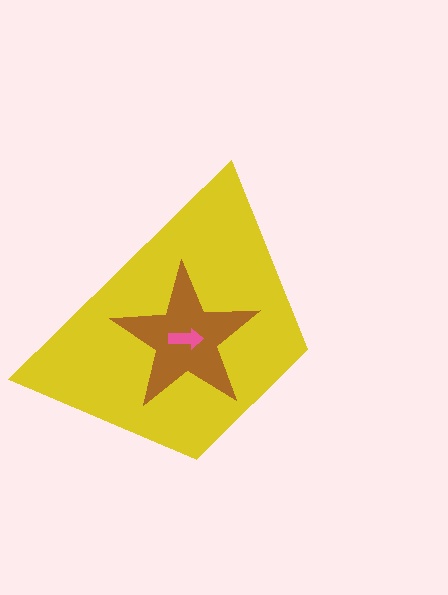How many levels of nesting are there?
3.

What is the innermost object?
The pink arrow.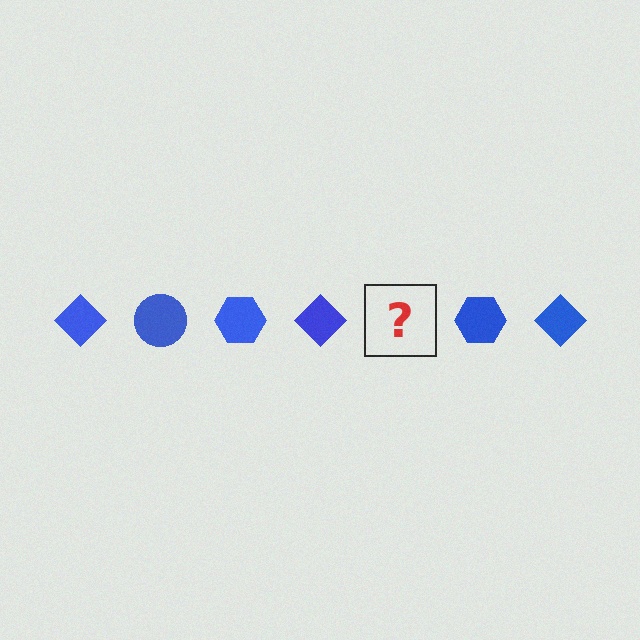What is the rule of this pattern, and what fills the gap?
The rule is that the pattern cycles through diamond, circle, hexagon shapes in blue. The gap should be filled with a blue circle.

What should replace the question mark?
The question mark should be replaced with a blue circle.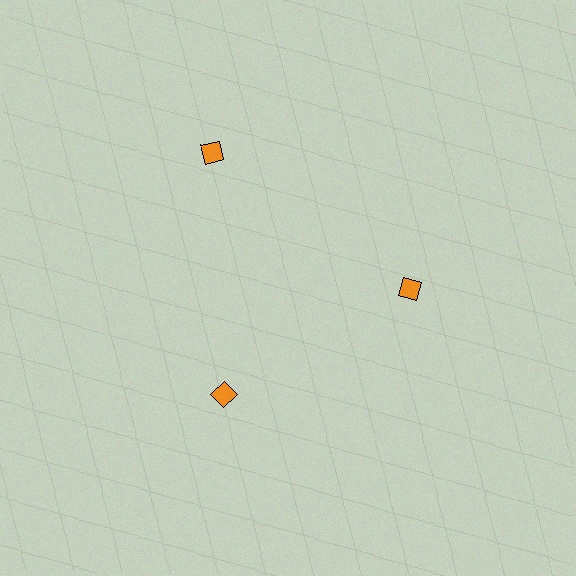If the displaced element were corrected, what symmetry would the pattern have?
It would have 3-fold rotational symmetry — the pattern would map onto itself every 120 degrees.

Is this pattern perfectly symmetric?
No. The 3 orange diamonds are arranged in a ring, but one element near the 11 o'clock position is pushed outward from the center, breaking the 3-fold rotational symmetry.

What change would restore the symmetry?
The symmetry would be restored by moving it inward, back onto the ring so that all 3 diamonds sit at equal angles and equal distance from the center.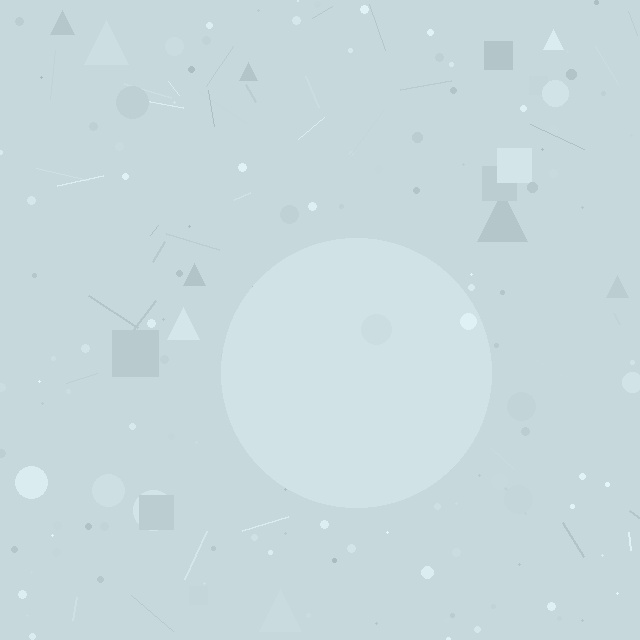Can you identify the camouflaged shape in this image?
The camouflaged shape is a circle.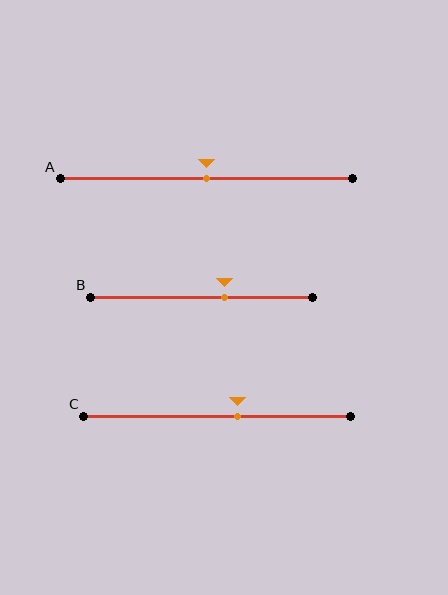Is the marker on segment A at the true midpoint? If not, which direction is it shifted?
Yes, the marker on segment A is at the true midpoint.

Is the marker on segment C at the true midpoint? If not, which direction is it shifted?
No, the marker on segment C is shifted to the right by about 8% of the segment length.